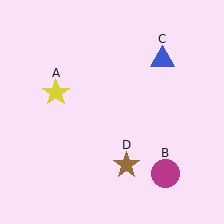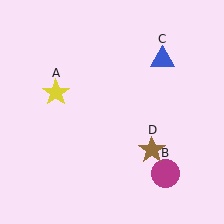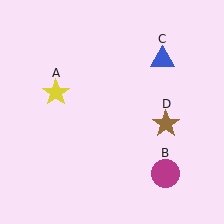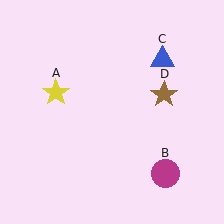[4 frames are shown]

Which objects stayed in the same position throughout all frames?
Yellow star (object A) and magenta circle (object B) and blue triangle (object C) remained stationary.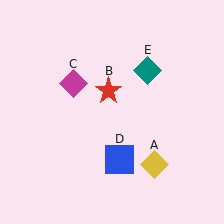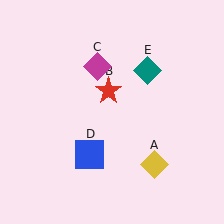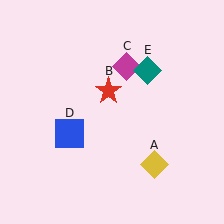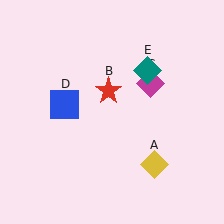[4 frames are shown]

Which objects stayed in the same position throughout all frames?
Yellow diamond (object A) and red star (object B) and teal diamond (object E) remained stationary.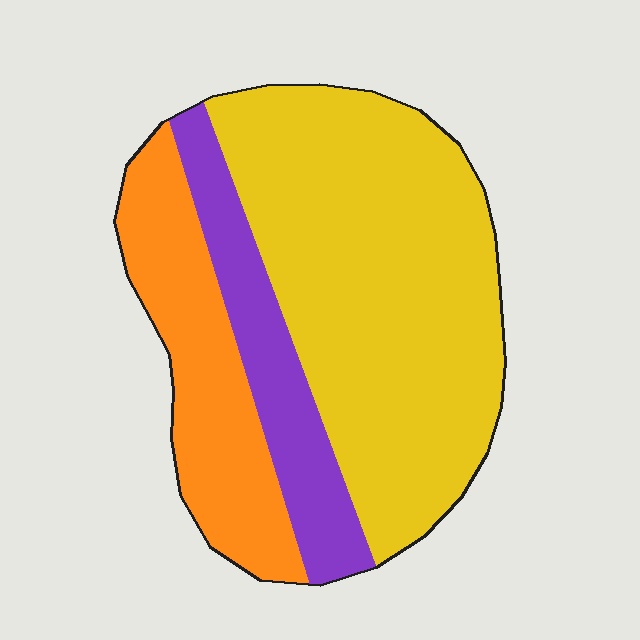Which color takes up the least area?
Purple, at roughly 15%.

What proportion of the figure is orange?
Orange takes up between a sixth and a third of the figure.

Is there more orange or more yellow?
Yellow.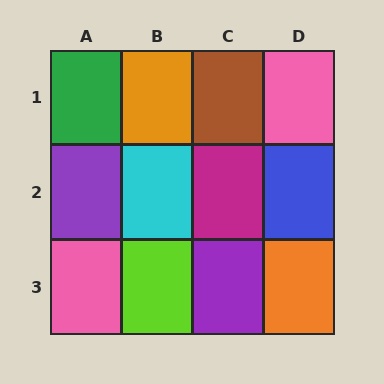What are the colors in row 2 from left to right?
Purple, cyan, magenta, blue.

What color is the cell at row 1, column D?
Pink.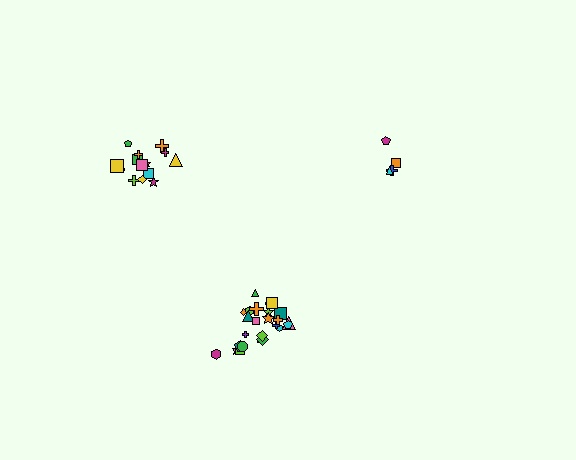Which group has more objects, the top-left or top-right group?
The top-left group.